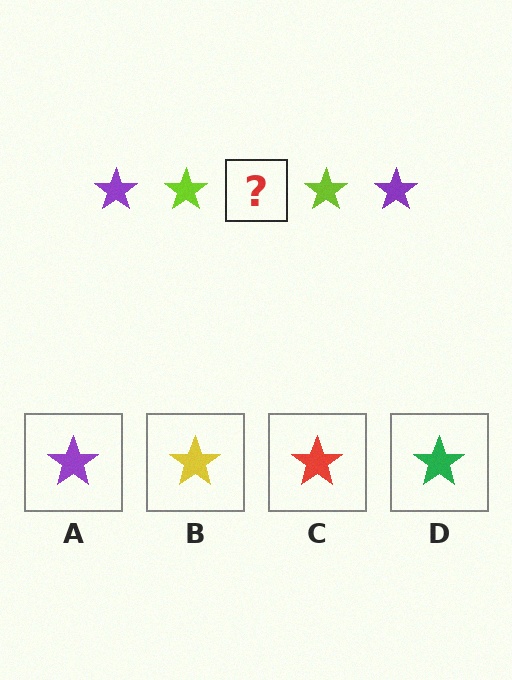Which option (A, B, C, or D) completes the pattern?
A.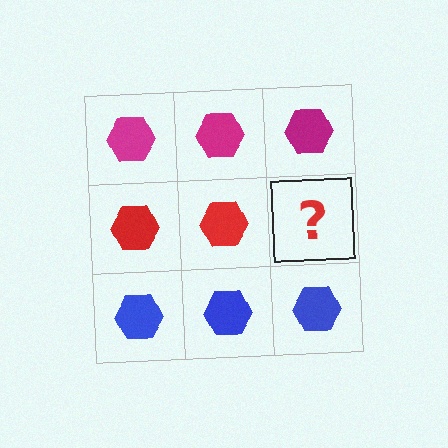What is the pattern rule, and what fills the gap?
The rule is that each row has a consistent color. The gap should be filled with a red hexagon.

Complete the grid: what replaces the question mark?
The question mark should be replaced with a red hexagon.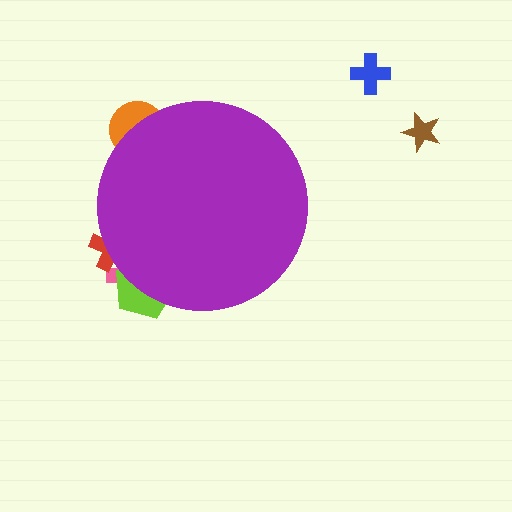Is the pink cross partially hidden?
Yes, the pink cross is partially hidden behind the purple circle.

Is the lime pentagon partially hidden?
Yes, the lime pentagon is partially hidden behind the purple circle.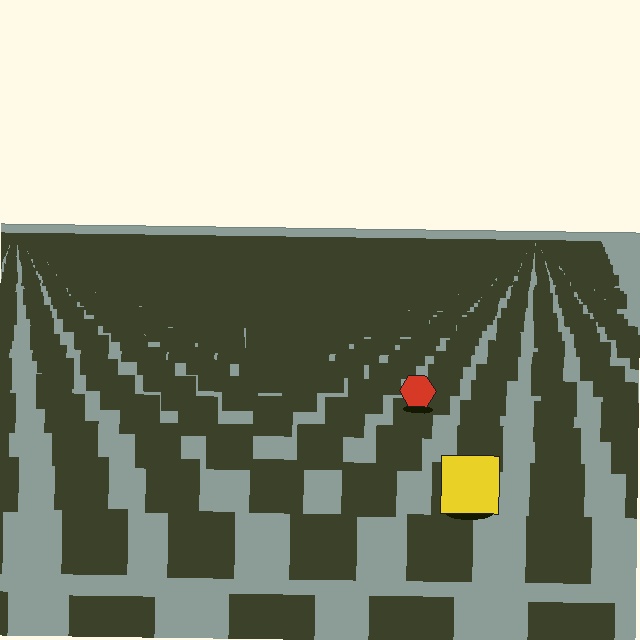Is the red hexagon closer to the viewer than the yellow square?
No. The yellow square is closer — you can tell from the texture gradient: the ground texture is coarser near it.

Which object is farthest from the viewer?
The red hexagon is farthest from the viewer. It appears smaller and the ground texture around it is denser.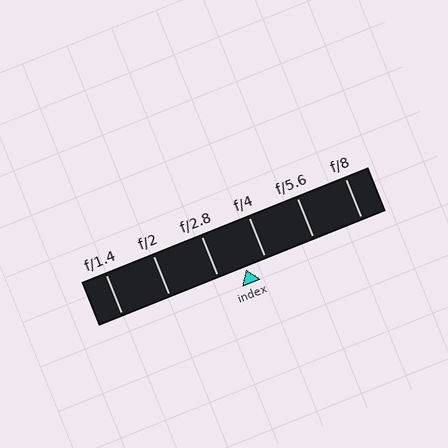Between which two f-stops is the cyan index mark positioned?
The index mark is between f/2.8 and f/4.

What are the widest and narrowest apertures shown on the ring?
The widest aperture shown is f/1.4 and the narrowest is f/8.